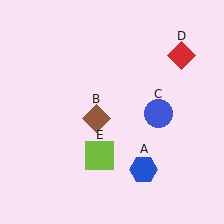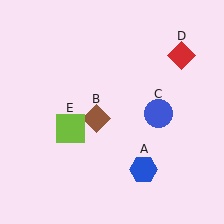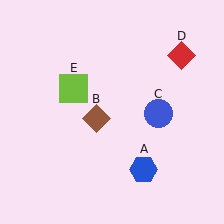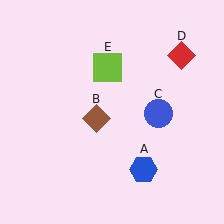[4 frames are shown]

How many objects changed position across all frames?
1 object changed position: lime square (object E).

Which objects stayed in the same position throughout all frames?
Blue hexagon (object A) and brown diamond (object B) and blue circle (object C) and red diamond (object D) remained stationary.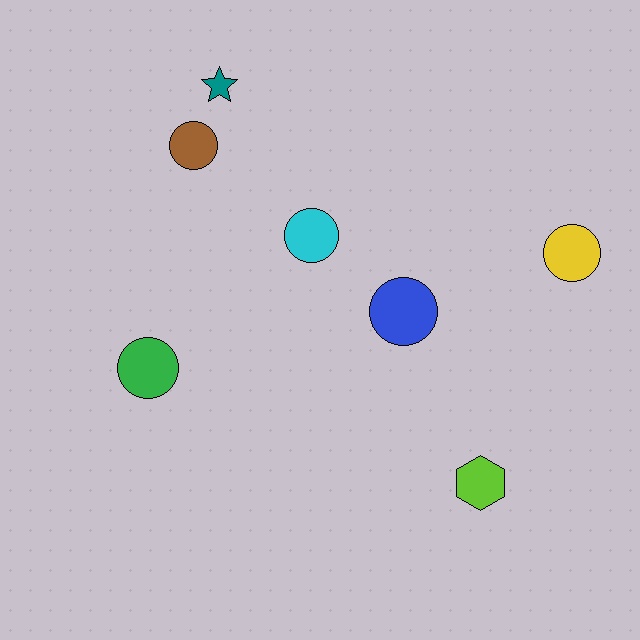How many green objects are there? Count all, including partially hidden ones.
There is 1 green object.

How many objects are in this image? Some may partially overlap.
There are 7 objects.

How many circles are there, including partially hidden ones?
There are 5 circles.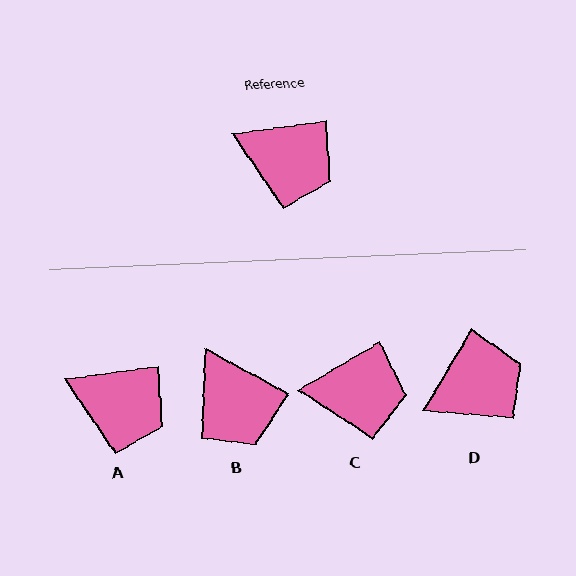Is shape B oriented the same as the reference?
No, it is off by about 37 degrees.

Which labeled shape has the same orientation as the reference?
A.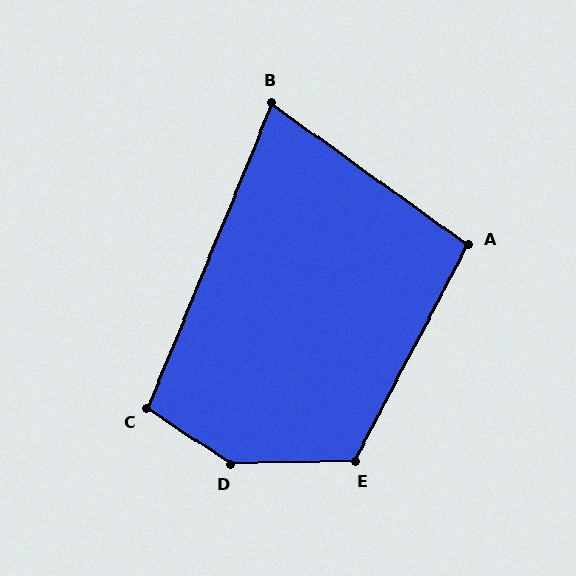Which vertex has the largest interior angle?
D, at approximately 145 degrees.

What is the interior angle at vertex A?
Approximately 98 degrees (obtuse).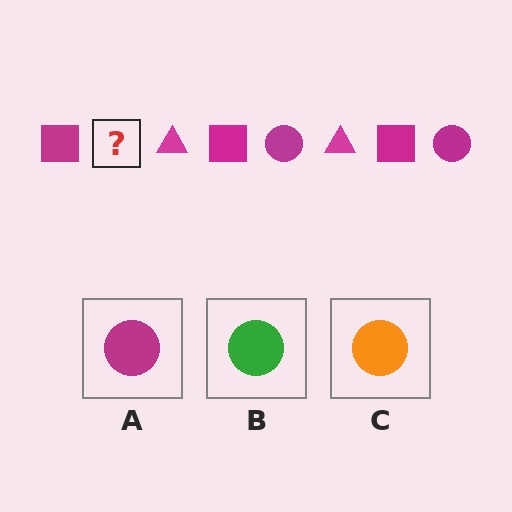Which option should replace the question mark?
Option A.